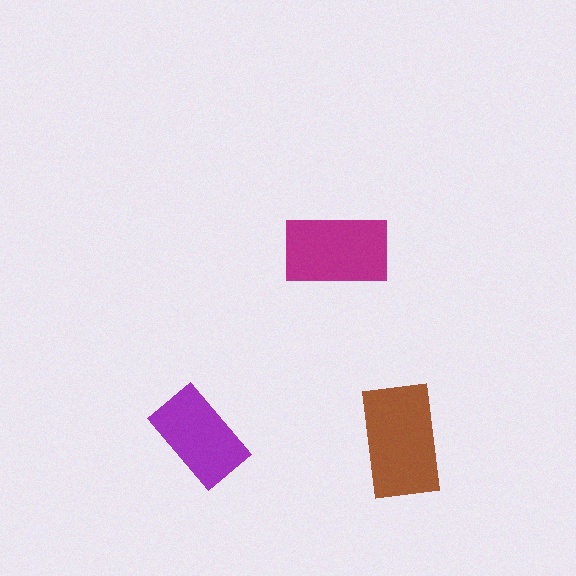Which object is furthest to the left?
The purple rectangle is leftmost.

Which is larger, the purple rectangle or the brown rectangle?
The brown one.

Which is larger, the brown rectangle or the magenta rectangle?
The brown one.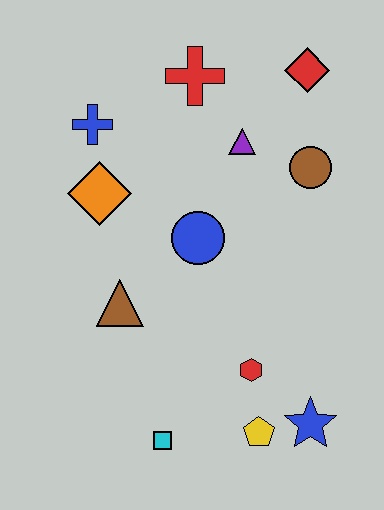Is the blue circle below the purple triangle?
Yes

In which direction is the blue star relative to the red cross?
The blue star is below the red cross.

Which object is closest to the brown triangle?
The blue circle is closest to the brown triangle.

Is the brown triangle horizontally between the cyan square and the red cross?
No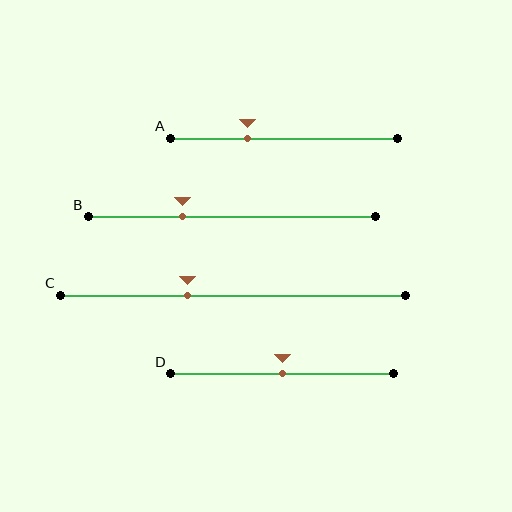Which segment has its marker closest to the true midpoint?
Segment D has its marker closest to the true midpoint.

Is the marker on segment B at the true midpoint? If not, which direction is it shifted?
No, the marker on segment B is shifted to the left by about 17% of the segment length.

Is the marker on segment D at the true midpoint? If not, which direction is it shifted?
Yes, the marker on segment D is at the true midpoint.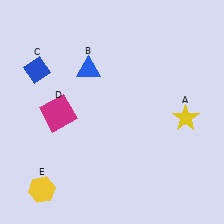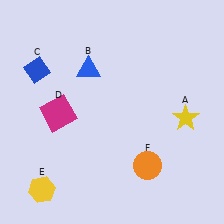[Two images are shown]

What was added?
An orange circle (F) was added in Image 2.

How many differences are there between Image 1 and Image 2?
There is 1 difference between the two images.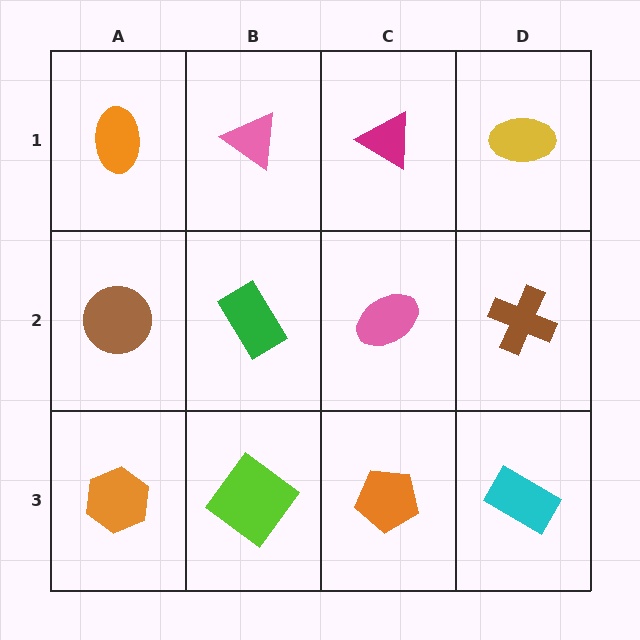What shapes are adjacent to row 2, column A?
An orange ellipse (row 1, column A), an orange hexagon (row 3, column A), a green rectangle (row 2, column B).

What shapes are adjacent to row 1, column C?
A pink ellipse (row 2, column C), a pink triangle (row 1, column B), a yellow ellipse (row 1, column D).